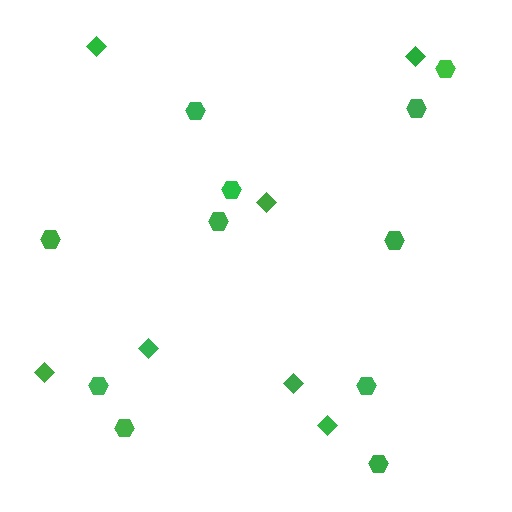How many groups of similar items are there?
There are 2 groups: one group of diamonds (7) and one group of hexagons (11).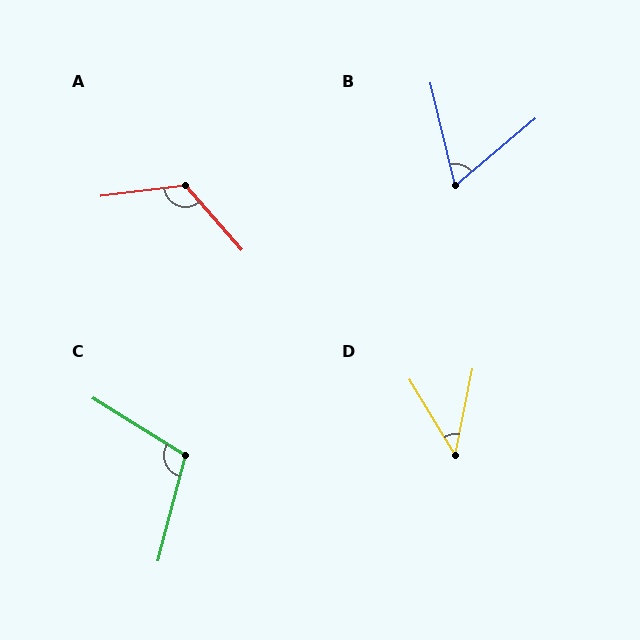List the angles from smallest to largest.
D (42°), B (63°), C (107°), A (124°).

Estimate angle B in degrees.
Approximately 63 degrees.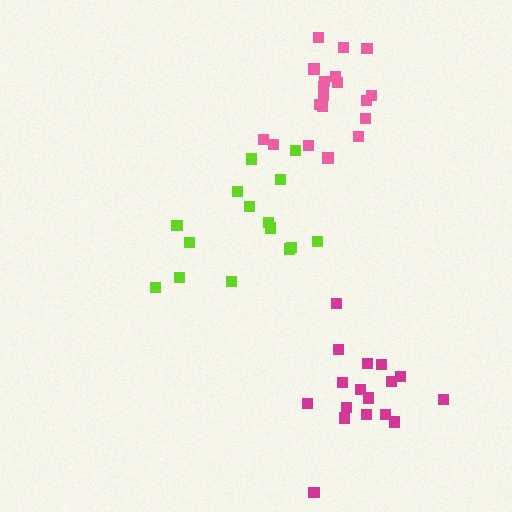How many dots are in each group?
Group 1: 19 dots, Group 2: 17 dots, Group 3: 15 dots (51 total).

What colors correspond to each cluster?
The clusters are colored: pink, magenta, lime.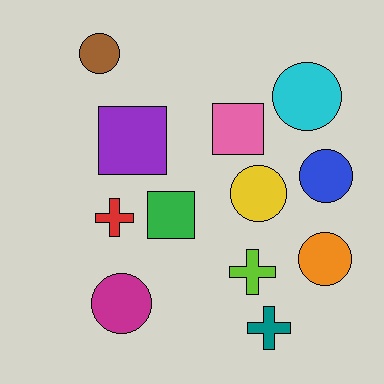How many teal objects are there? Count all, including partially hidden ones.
There is 1 teal object.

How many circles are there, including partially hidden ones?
There are 6 circles.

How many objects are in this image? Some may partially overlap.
There are 12 objects.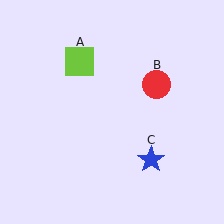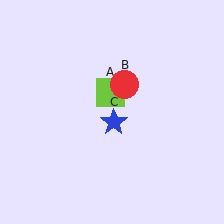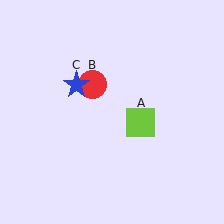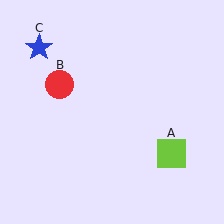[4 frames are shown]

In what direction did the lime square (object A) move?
The lime square (object A) moved down and to the right.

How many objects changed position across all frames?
3 objects changed position: lime square (object A), red circle (object B), blue star (object C).